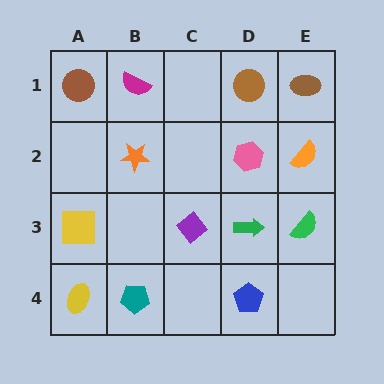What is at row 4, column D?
A blue pentagon.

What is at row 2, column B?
An orange star.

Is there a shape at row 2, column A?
No, that cell is empty.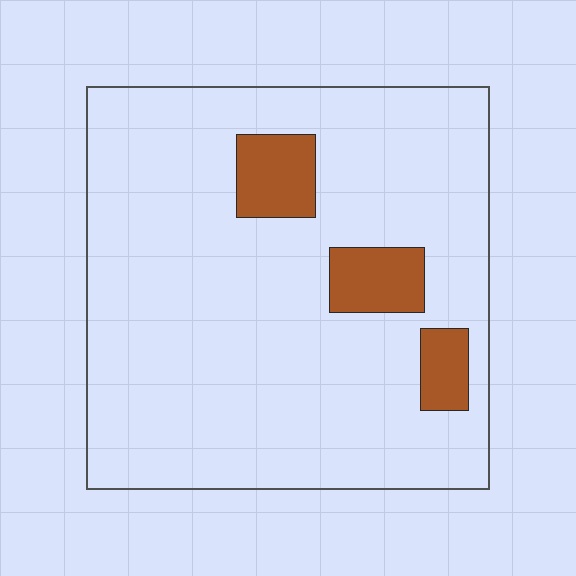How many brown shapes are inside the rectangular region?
3.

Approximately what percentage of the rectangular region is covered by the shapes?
Approximately 10%.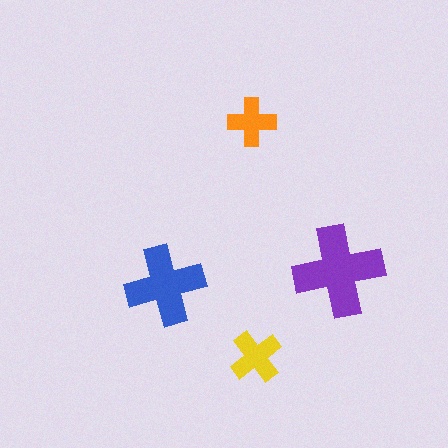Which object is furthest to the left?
The blue cross is leftmost.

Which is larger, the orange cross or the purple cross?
The purple one.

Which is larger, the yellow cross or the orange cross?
The yellow one.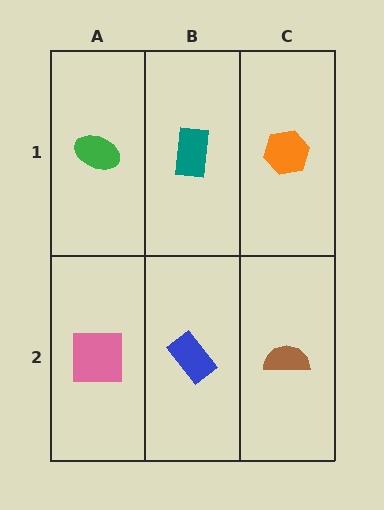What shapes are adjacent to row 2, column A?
A green ellipse (row 1, column A), a blue rectangle (row 2, column B).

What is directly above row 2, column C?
An orange hexagon.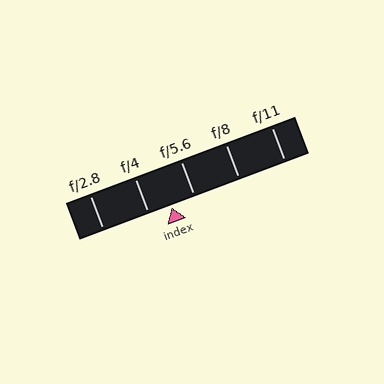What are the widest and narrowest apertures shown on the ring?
The widest aperture shown is f/2.8 and the narrowest is f/11.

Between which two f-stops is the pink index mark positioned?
The index mark is between f/4 and f/5.6.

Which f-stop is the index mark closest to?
The index mark is closest to f/5.6.